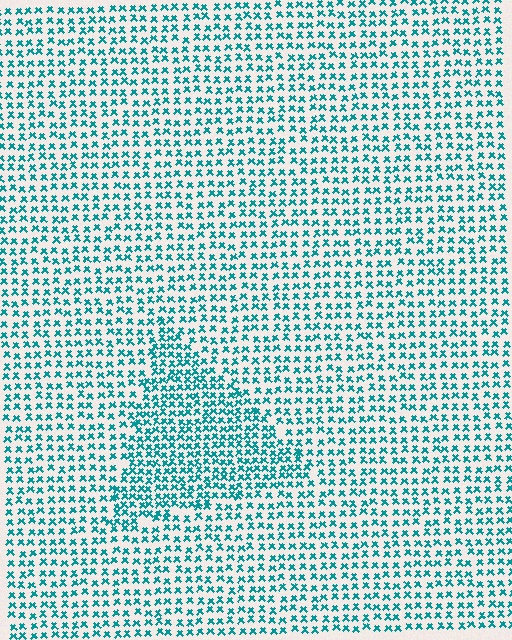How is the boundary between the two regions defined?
The boundary is defined by a change in element density (approximately 1.6x ratio). All elements are the same color, size, and shape.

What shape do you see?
I see a triangle.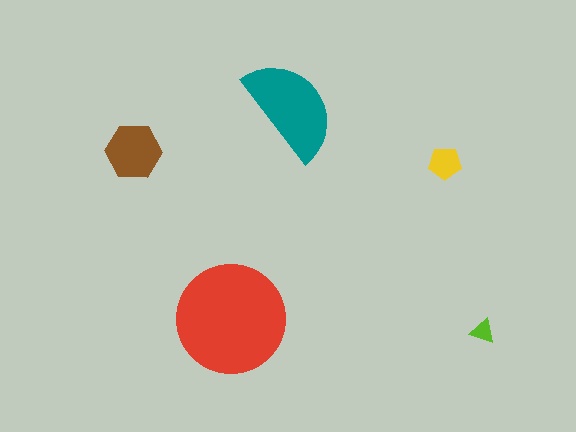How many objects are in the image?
There are 5 objects in the image.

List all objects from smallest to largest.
The lime triangle, the yellow pentagon, the brown hexagon, the teal semicircle, the red circle.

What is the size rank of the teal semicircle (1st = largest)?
2nd.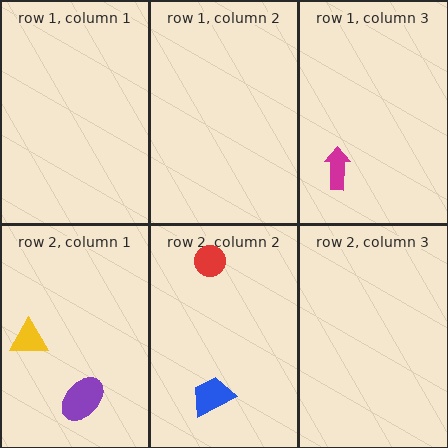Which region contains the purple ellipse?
The row 2, column 1 region.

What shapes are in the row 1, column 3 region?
The magenta arrow.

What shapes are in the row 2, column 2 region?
The blue trapezoid, the red circle.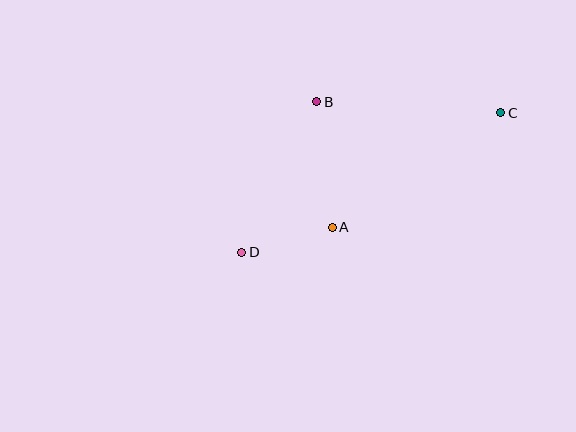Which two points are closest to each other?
Points A and D are closest to each other.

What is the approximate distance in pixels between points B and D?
The distance between B and D is approximately 168 pixels.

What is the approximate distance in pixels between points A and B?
The distance between A and B is approximately 126 pixels.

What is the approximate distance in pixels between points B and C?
The distance between B and C is approximately 184 pixels.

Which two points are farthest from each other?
Points C and D are farthest from each other.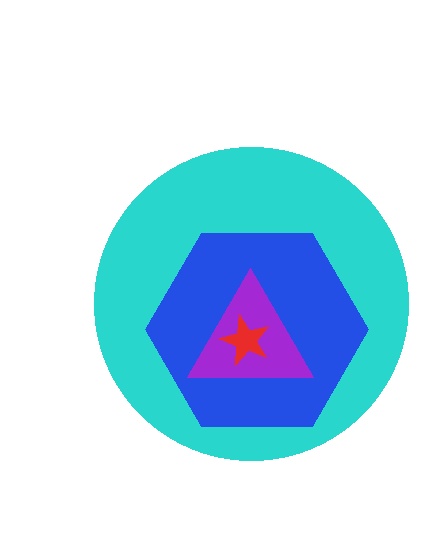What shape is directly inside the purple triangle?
The red star.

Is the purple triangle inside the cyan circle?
Yes.